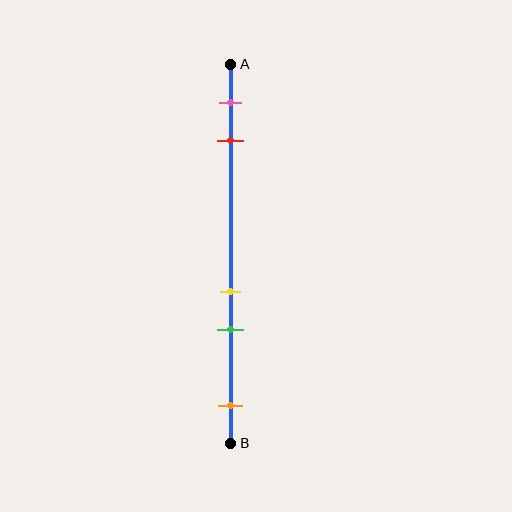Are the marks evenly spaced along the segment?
No, the marks are not evenly spaced.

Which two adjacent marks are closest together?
The yellow and green marks are the closest adjacent pair.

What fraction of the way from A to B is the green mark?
The green mark is approximately 70% (0.7) of the way from A to B.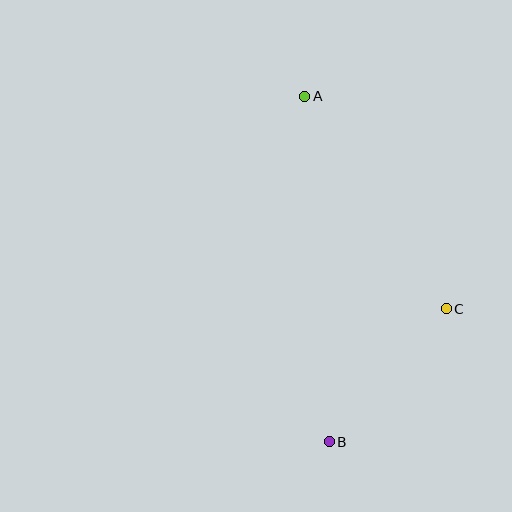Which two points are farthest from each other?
Points A and B are farthest from each other.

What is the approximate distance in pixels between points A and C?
The distance between A and C is approximately 256 pixels.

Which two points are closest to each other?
Points B and C are closest to each other.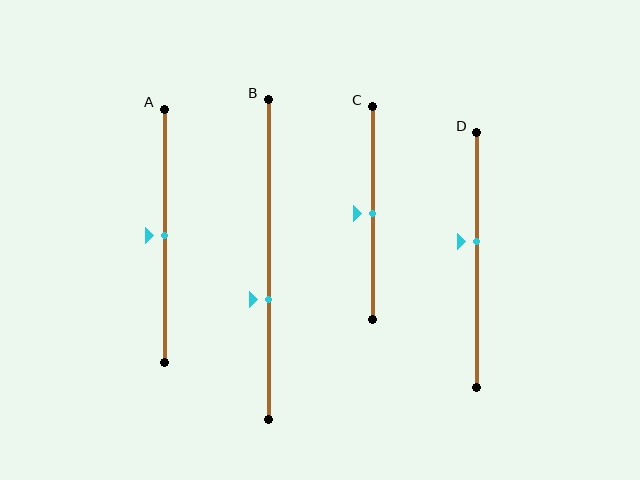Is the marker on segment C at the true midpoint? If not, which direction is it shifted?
Yes, the marker on segment C is at the true midpoint.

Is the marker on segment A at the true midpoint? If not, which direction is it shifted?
Yes, the marker on segment A is at the true midpoint.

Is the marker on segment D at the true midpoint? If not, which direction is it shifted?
No, the marker on segment D is shifted upward by about 8% of the segment length.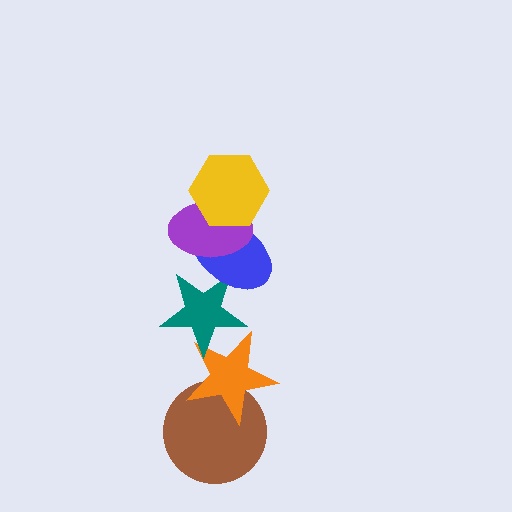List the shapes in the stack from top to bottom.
From top to bottom: the yellow hexagon, the purple ellipse, the blue ellipse, the teal star, the orange star, the brown circle.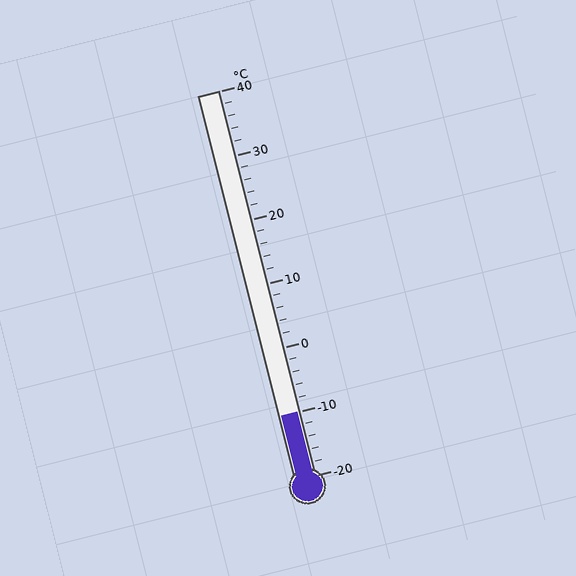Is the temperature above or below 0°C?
The temperature is below 0°C.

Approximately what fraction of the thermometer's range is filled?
The thermometer is filled to approximately 15% of its range.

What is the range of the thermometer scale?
The thermometer scale ranges from -20°C to 40°C.